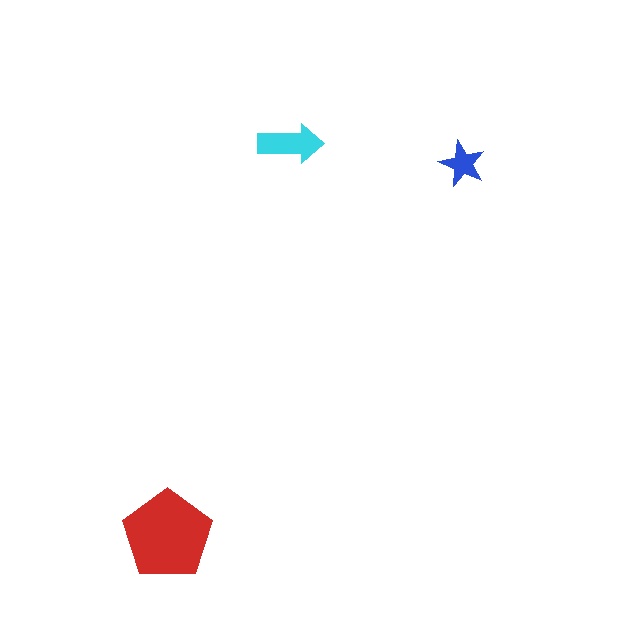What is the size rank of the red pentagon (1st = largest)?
1st.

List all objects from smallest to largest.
The blue star, the cyan arrow, the red pentagon.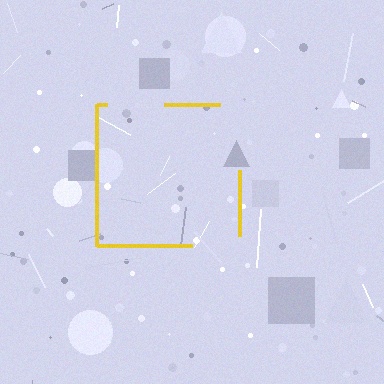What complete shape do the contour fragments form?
The contour fragments form a square.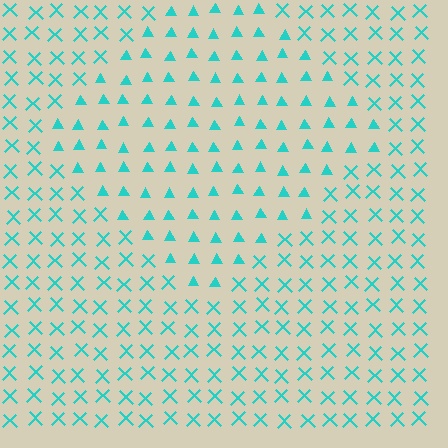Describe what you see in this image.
The image is filled with small cyan elements arranged in a uniform grid. A diamond-shaped region contains triangles, while the surrounding area contains X marks. The boundary is defined purely by the change in element shape.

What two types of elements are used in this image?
The image uses triangles inside the diamond region and X marks outside it.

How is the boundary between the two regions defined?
The boundary is defined by a change in element shape: triangles inside vs. X marks outside. All elements share the same color and spacing.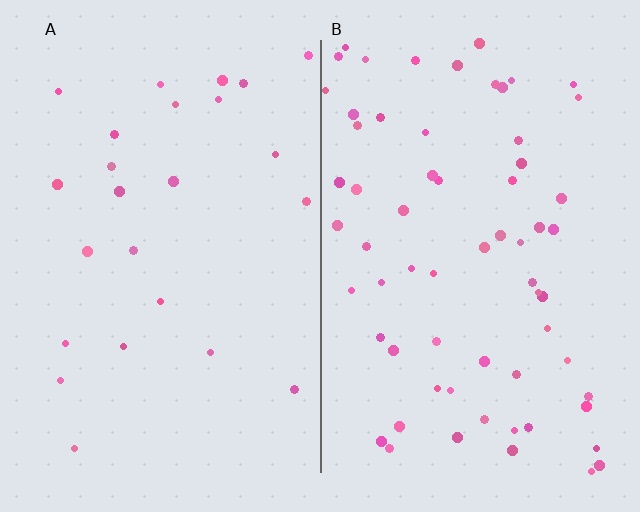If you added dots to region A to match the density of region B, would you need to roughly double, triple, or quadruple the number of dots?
Approximately triple.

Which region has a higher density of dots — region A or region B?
B (the right).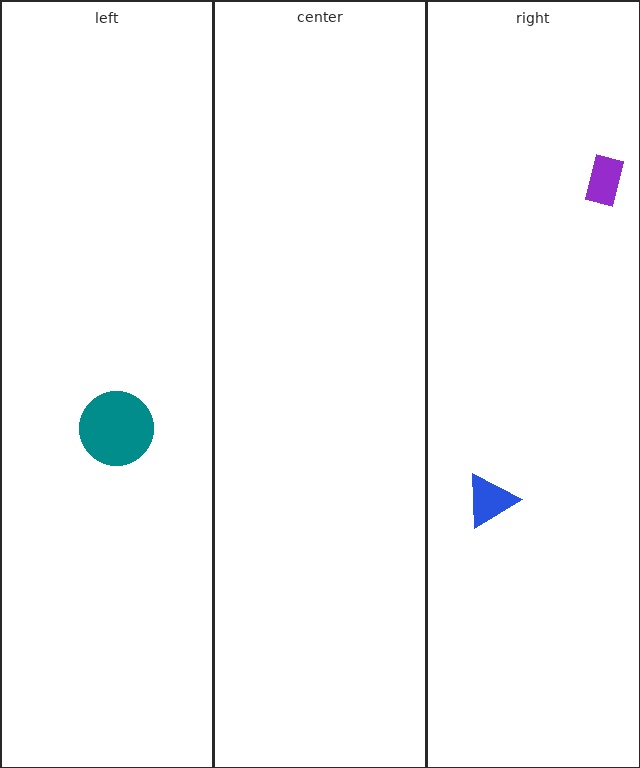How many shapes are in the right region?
2.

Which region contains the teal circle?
The left region.